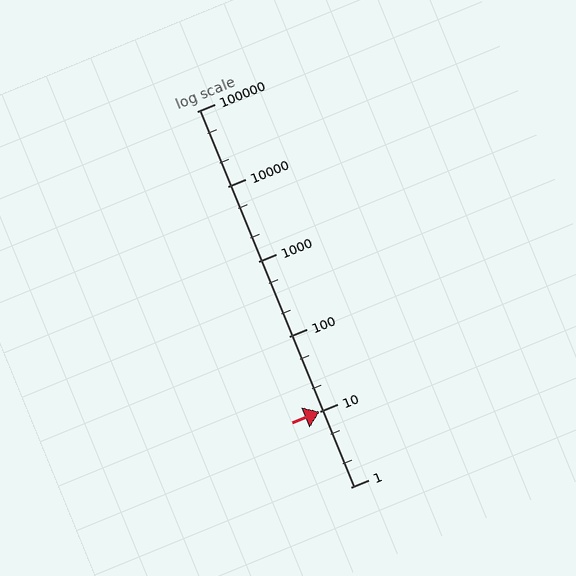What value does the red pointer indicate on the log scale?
The pointer indicates approximately 10.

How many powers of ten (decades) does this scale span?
The scale spans 5 decades, from 1 to 100000.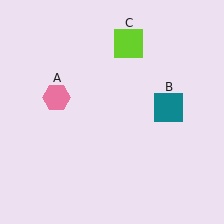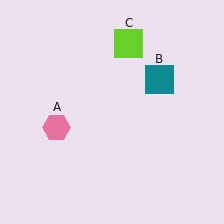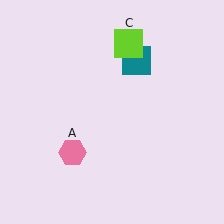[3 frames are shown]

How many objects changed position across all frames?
2 objects changed position: pink hexagon (object A), teal square (object B).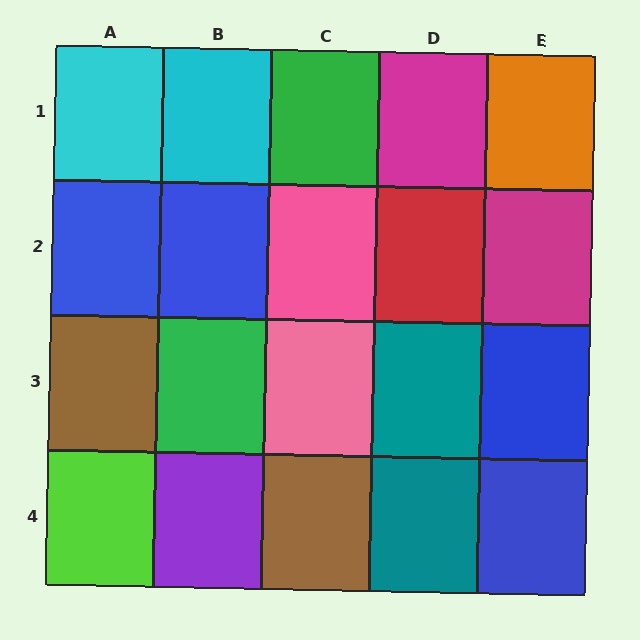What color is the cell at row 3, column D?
Teal.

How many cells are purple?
1 cell is purple.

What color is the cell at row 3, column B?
Green.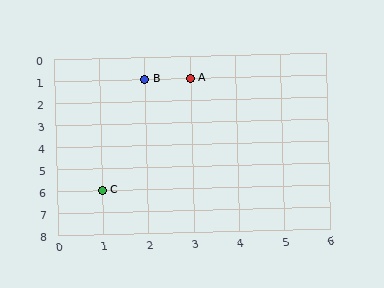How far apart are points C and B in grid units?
Points C and B are 1 column and 5 rows apart (about 5.1 grid units diagonally).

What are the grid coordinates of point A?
Point A is at grid coordinates (3, 1).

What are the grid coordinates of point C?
Point C is at grid coordinates (1, 6).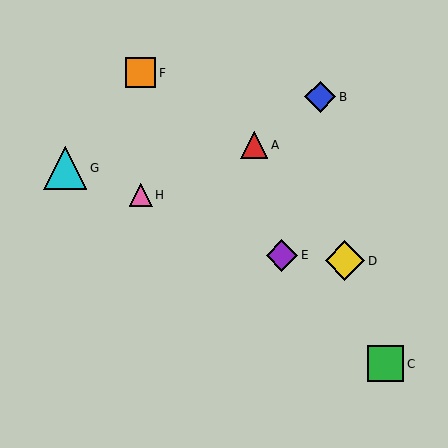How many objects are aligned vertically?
2 objects (F, H) are aligned vertically.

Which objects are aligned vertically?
Objects F, H are aligned vertically.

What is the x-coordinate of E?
Object E is at x≈282.